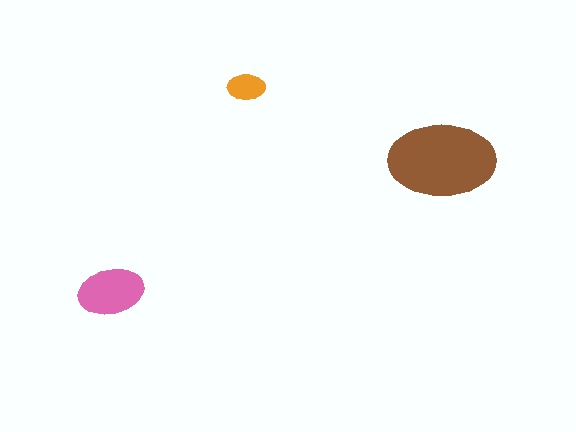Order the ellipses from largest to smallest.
the brown one, the pink one, the orange one.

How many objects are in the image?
There are 3 objects in the image.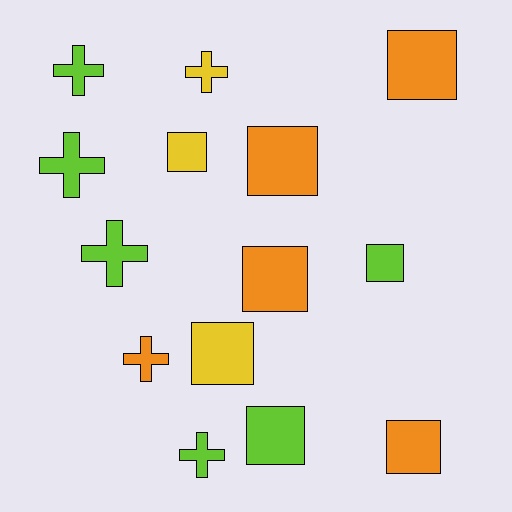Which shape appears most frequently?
Square, with 8 objects.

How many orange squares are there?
There are 4 orange squares.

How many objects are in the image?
There are 14 objects.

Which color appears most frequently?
Lime, with 6 objects.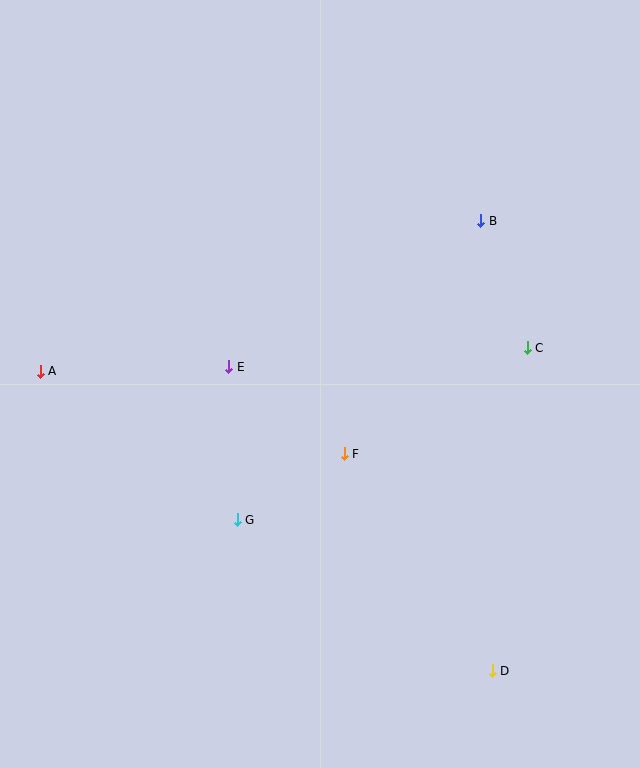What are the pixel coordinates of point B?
Point B is at (481, 221).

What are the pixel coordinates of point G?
Point G is at (237, 520).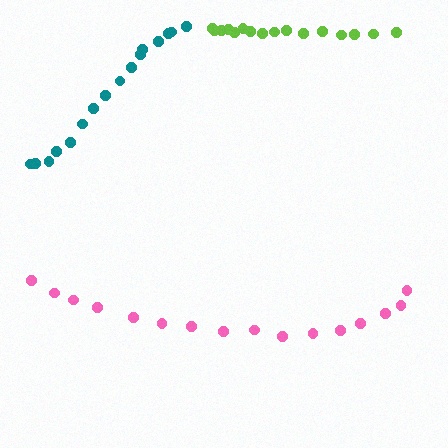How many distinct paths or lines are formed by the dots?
There are 3 distinct paths.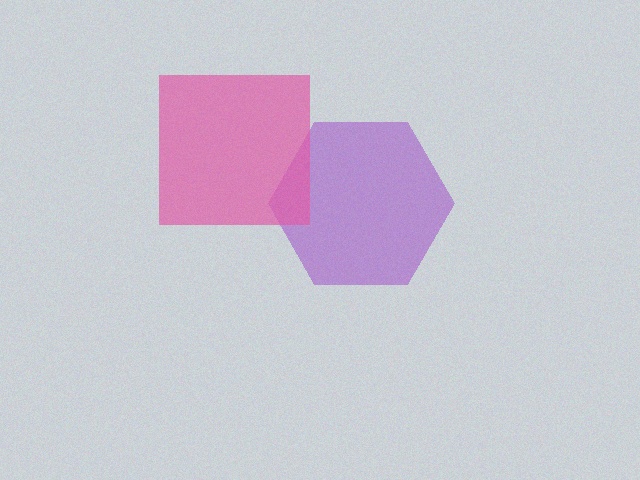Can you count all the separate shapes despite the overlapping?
Yes, there are 2 separate shapes.